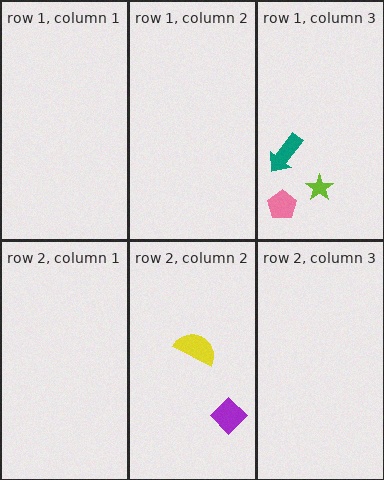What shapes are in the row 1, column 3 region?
The teal arrow, the pink pentagon, the lime star.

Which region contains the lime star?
The row 1, column 3 region.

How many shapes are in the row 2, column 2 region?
2.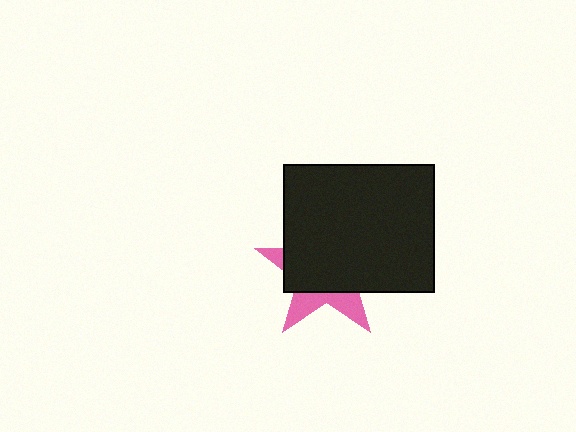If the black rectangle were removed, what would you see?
You would see the complete pink star.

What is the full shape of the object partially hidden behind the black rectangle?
The partially hidden object is a pink star.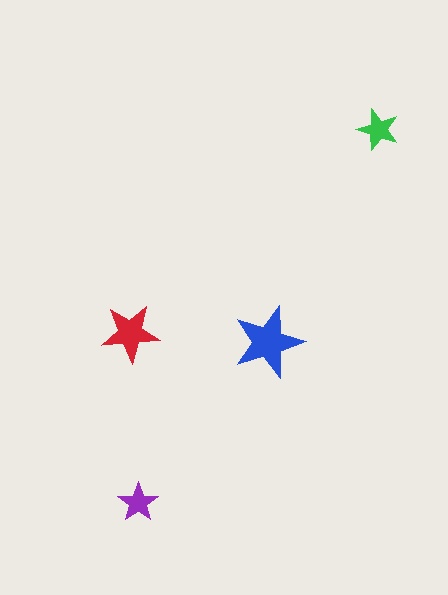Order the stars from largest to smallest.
the blue one, the red one, the green one, the purple one.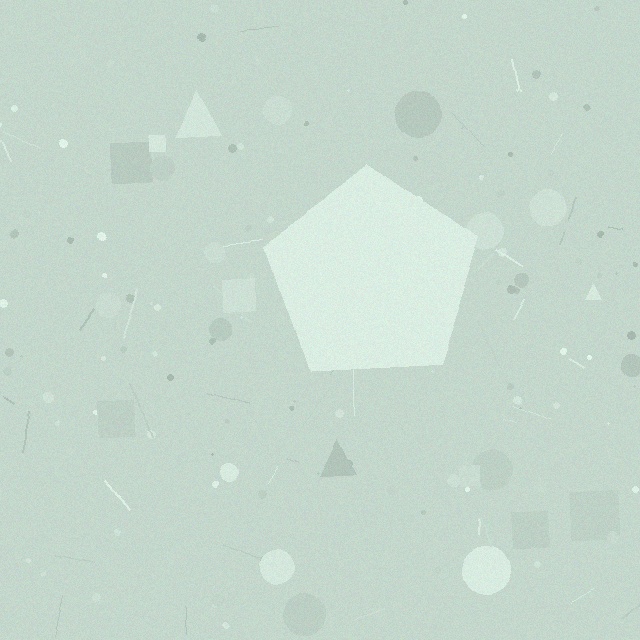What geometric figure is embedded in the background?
A pentagon is embedded in the background.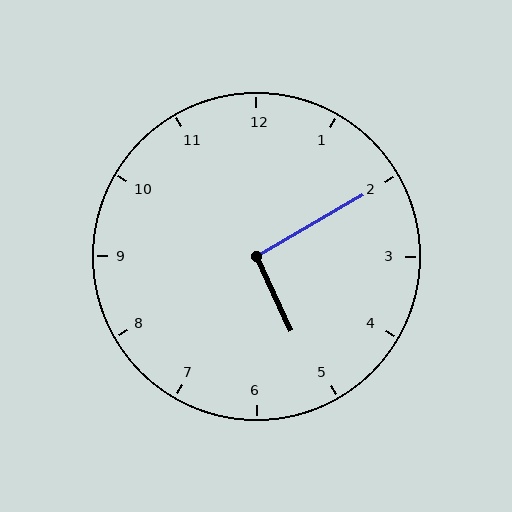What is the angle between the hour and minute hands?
Approximately 95 degrees.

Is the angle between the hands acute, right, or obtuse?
It is right.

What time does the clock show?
5:10.